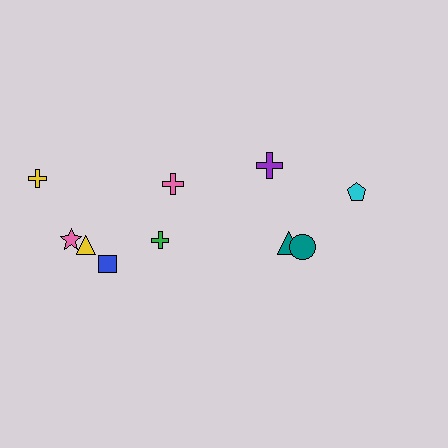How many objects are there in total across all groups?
There are 10 objects.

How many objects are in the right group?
There are 4 objects.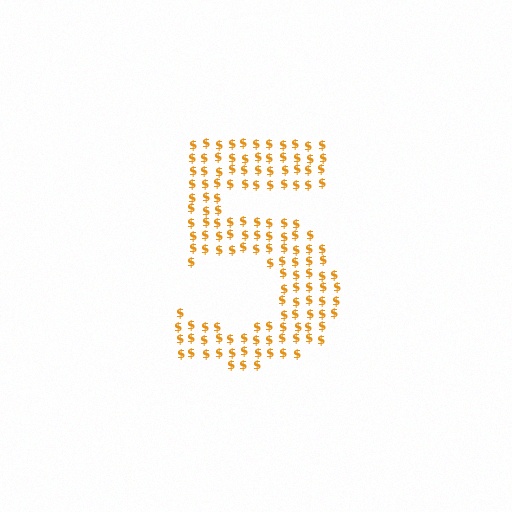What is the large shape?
The large shape is the digit 5.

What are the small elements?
The small elements are dollar signs.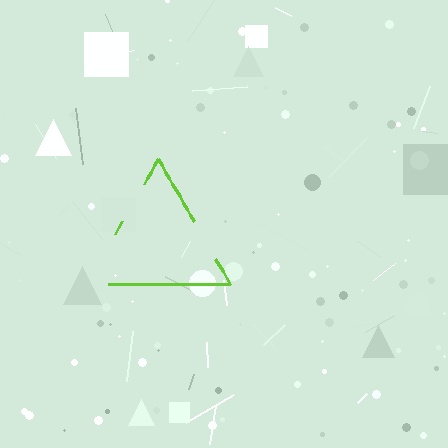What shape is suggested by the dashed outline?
The dashed outline suggests a triangle.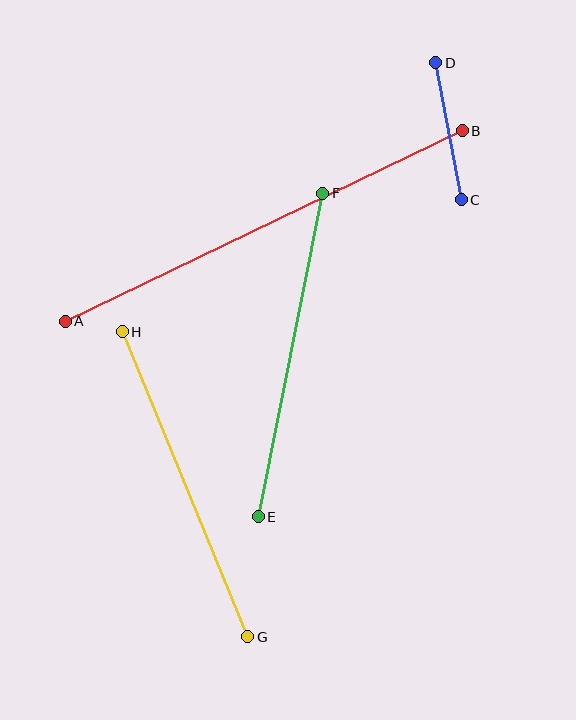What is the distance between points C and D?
The distance is approximately 140 pixels.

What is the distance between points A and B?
The distance is approximately 441 pixels.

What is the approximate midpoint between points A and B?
The midpoint is at approximately (264, 226) pixels.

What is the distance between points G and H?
The distance is approximately 330 pixels.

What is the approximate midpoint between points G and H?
The midpoint is at approximately (185, 484) pixels.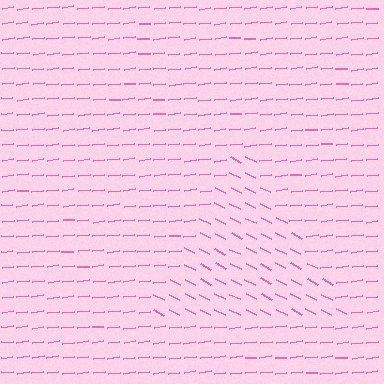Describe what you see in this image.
The image is filled with small pink line segments. A triangle region in the image has lines oriented differently from the surrounding lines, creating a visible texture boundary.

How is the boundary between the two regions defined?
The boundary is defined purely by a change in line orientation (approximately 33 degrees difference). All lines are the same color and thickness.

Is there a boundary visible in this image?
Yes, there is a texture boundary formed by a change in line orientation.